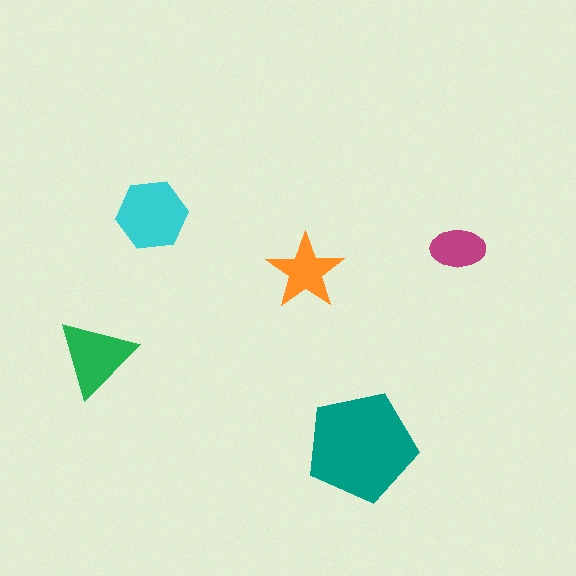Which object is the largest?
The teal pentagon.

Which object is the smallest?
The magenta ellipse.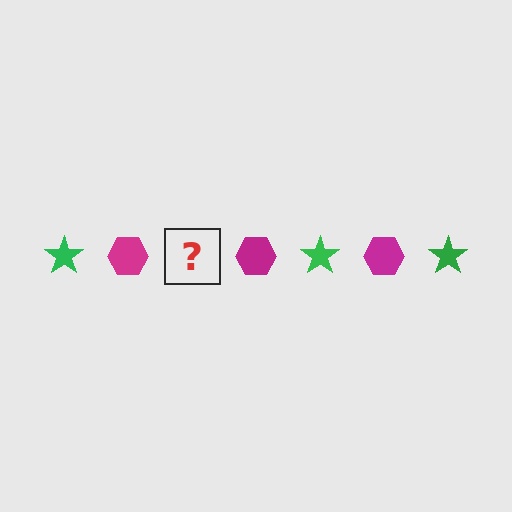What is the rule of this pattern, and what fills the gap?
The rule is that the pattern alternates between green star and magenta hexagon. The gap should be filled with a green star.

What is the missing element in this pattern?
The missing element is a green star.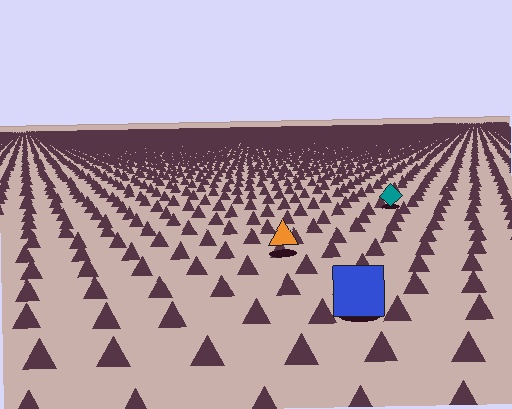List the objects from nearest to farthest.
From nearest to farthest: the blue square, the orange triangle, the teal diamond.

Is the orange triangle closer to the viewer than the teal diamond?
Yes. The orange triangle is closer — you can tell from the texture gradient: the ground texture is coarser near it.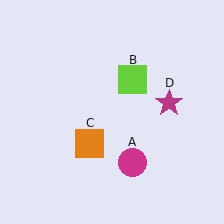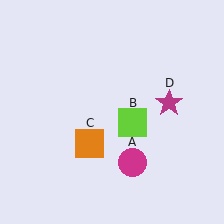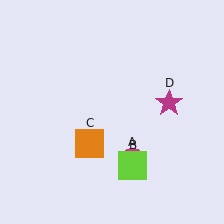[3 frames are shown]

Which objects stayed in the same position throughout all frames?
Magenta circle (object A) and orange square (object C) and magenta star (object D) remained stationary.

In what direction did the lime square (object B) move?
The lime square (object B) moved down.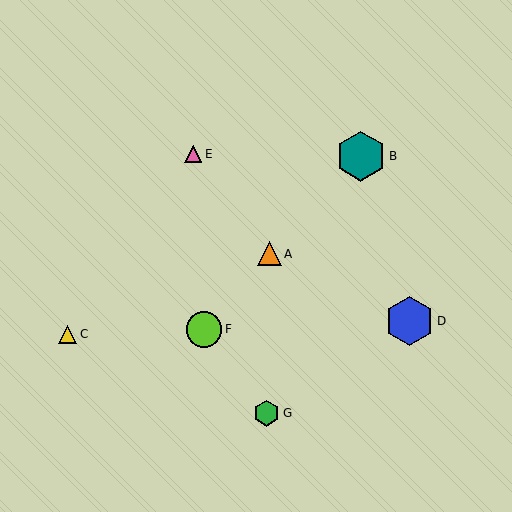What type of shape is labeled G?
Shape G is a green hexagon.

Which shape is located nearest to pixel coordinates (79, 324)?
The yellow triangle (labeled C) at (68, 334) is nearest to that location.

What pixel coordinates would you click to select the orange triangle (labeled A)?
Click at (269, 254) to select the orange triangle A.